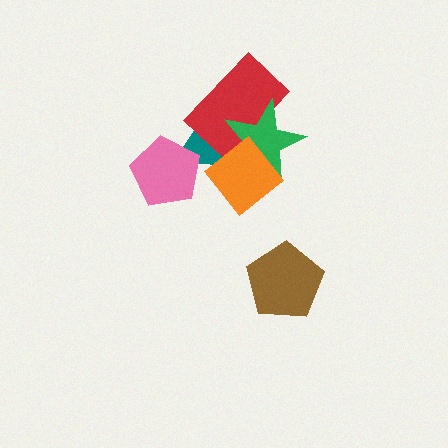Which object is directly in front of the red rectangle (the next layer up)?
The green star is directly in front of the red rectangle.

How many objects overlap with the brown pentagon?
0 objects overlap with the brown pentagon.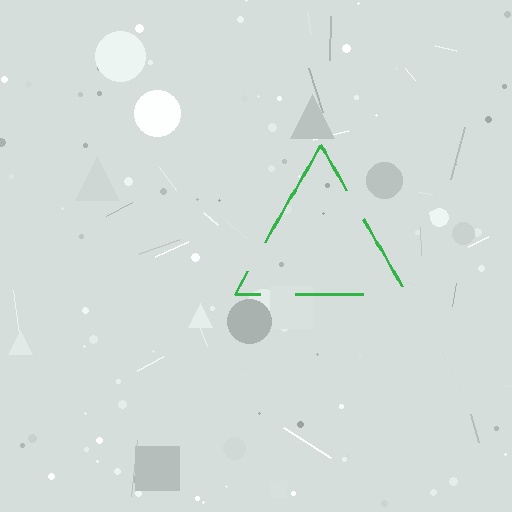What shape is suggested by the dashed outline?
The dashed outline suggests a triangle.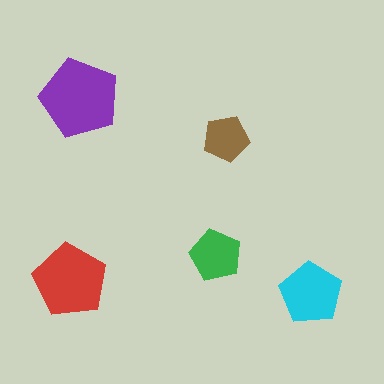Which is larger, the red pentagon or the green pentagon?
The red one.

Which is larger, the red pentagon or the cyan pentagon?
The red one.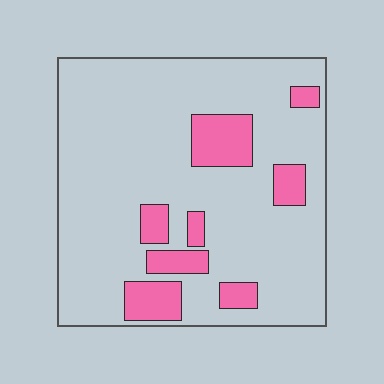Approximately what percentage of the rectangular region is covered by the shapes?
Approximately 15%.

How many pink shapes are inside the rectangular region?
8.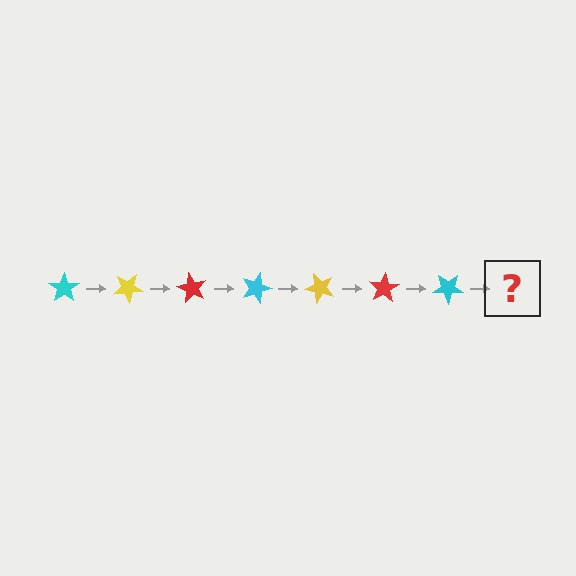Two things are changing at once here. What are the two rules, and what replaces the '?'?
The two rules are that it rotates 30 degrees each step and the color cycles through cyan, yellow, and red. The '?' should be a yellow star, rotated 210 degrees from the start.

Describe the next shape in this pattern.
It should be a yellow star, rotated 210 degrees from the start.